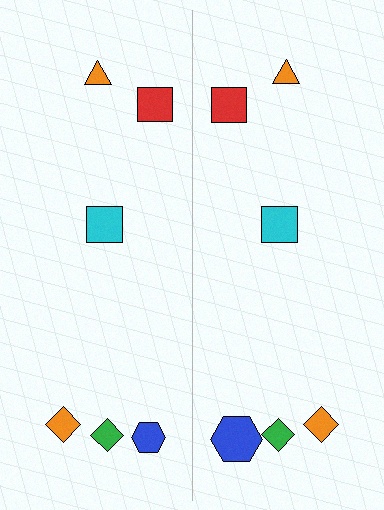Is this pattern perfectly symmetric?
No, the pattern is not perfectly symmetric. The blue hexagon on the right side has a different size than its mirror counterpart.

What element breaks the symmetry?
The blue hexagon on the right side has a different size than its mirror counterpart.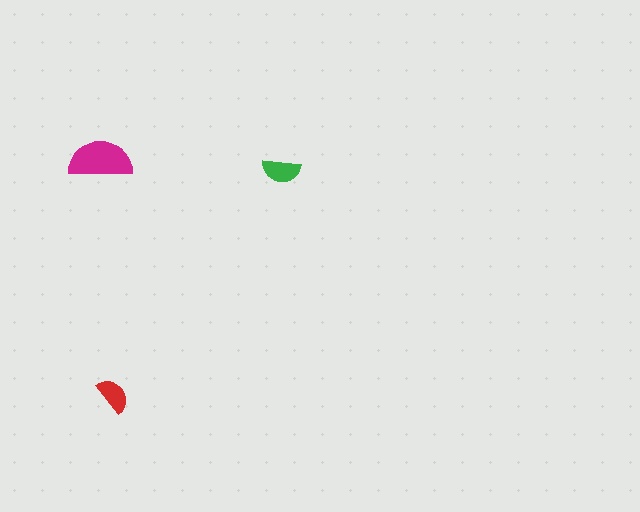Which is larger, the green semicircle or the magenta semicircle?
The magenta one.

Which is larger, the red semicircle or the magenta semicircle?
The magenta one.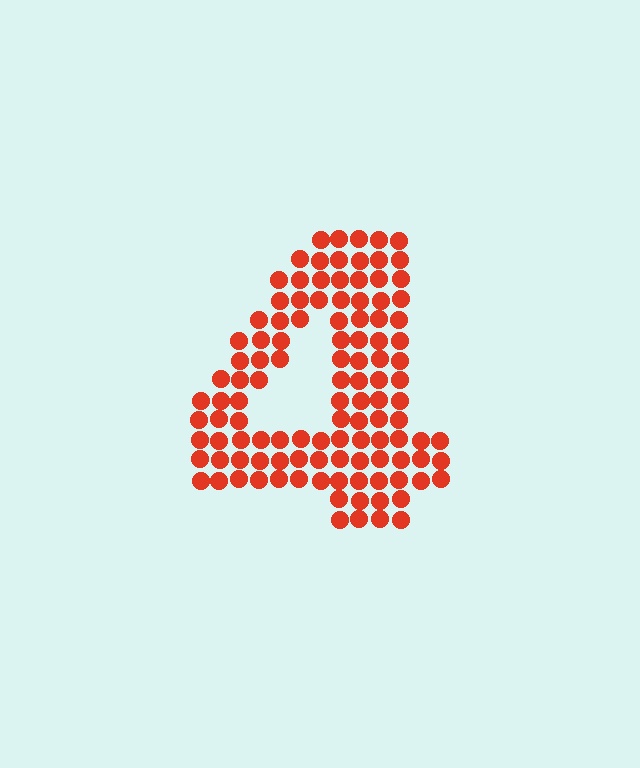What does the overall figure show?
The overall figure shows the digit 4.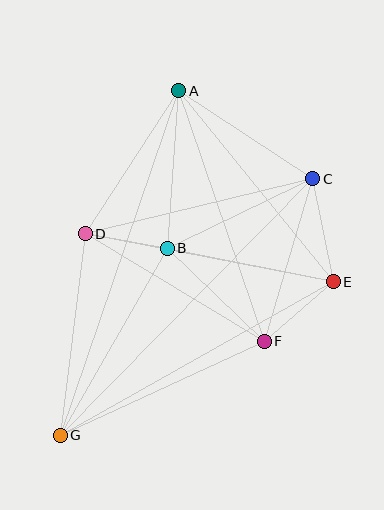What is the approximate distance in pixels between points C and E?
The distance between C and E is approximately 105 pixels.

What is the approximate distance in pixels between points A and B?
The distance between A and B is approximately 158 pixels.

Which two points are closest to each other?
Points B and D are closest to each other.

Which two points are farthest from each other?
Points A and G are farthest from each other.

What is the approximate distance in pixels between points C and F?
The distance between C and F is approximately 169 pixels.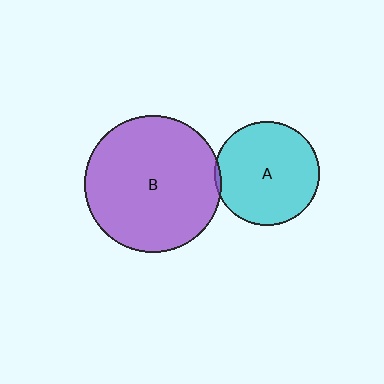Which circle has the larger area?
Circle B (purple).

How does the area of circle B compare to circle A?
Approximately 1.7 times.